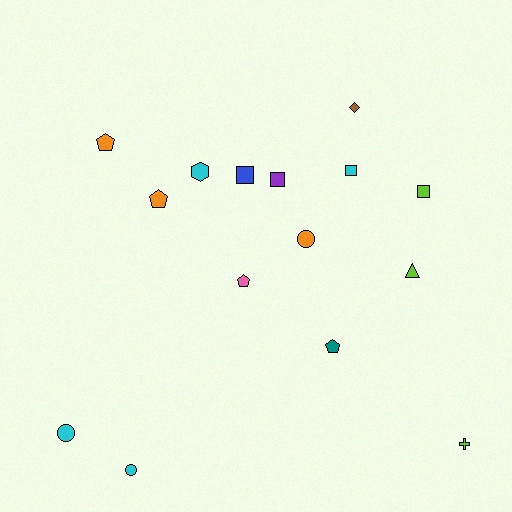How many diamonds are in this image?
There is 1 diamond.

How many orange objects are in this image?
There are 3 orange objects.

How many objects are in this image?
There are 15 objects.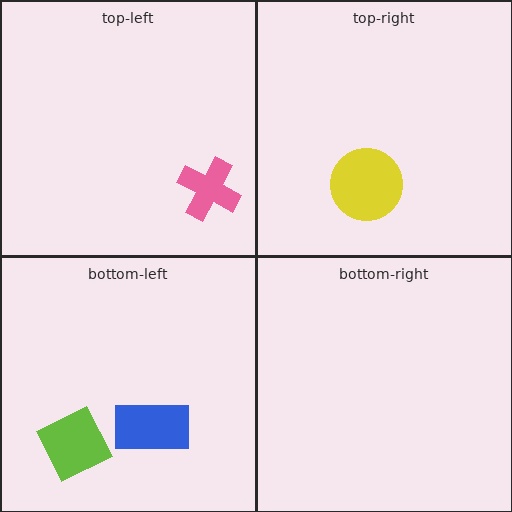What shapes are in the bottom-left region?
The blue rectangle, the lime diamond.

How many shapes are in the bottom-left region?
2.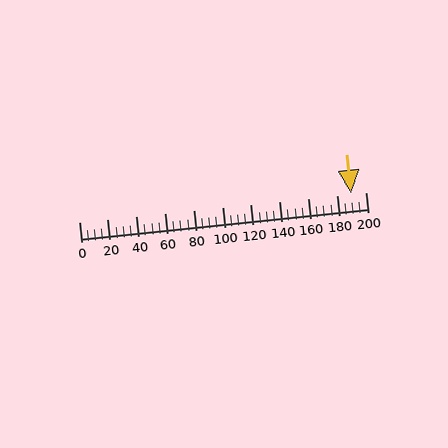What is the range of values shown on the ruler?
The ruler shows values from 0 to 200.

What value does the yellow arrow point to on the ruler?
The yellow arrow points to approximately 190.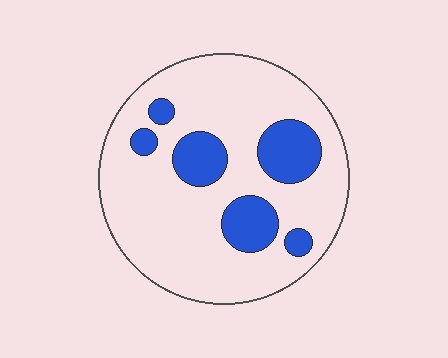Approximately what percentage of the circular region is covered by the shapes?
Approximately 20%.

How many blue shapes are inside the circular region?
6.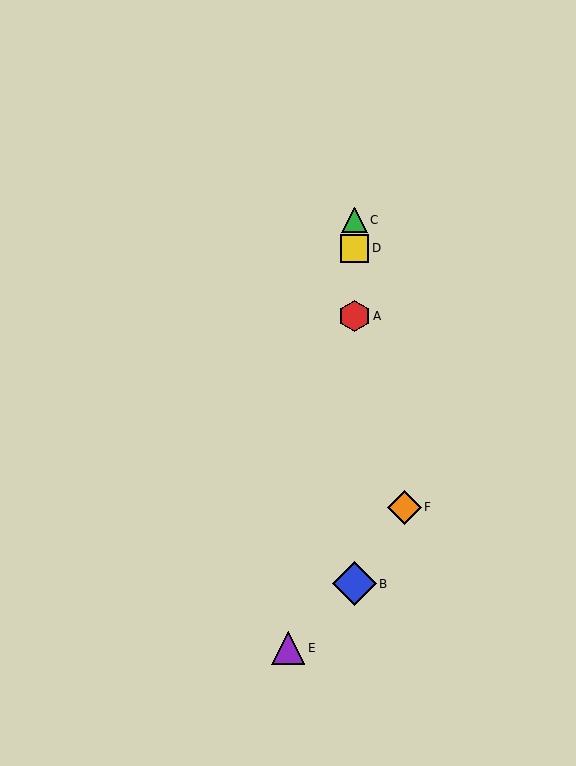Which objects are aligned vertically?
Objects A, B, C, D are aligned vertically.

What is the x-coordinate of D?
Object D is at x≈355.